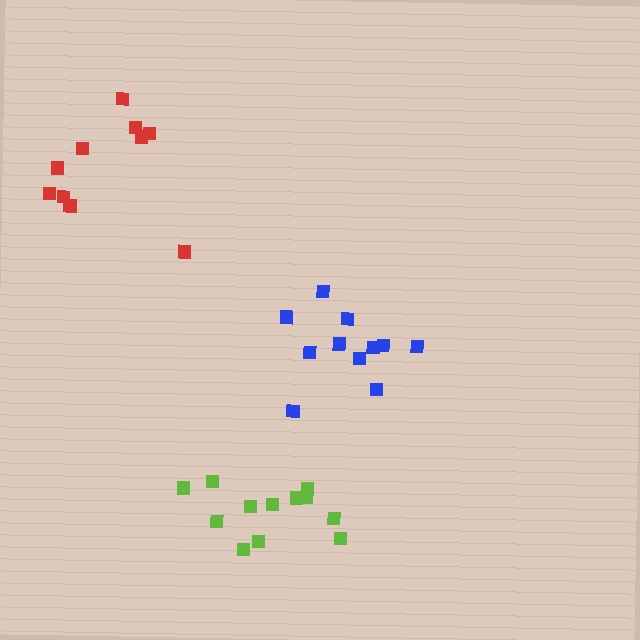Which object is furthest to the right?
The blue cluster is rightmost.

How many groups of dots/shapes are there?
There are 3 groups.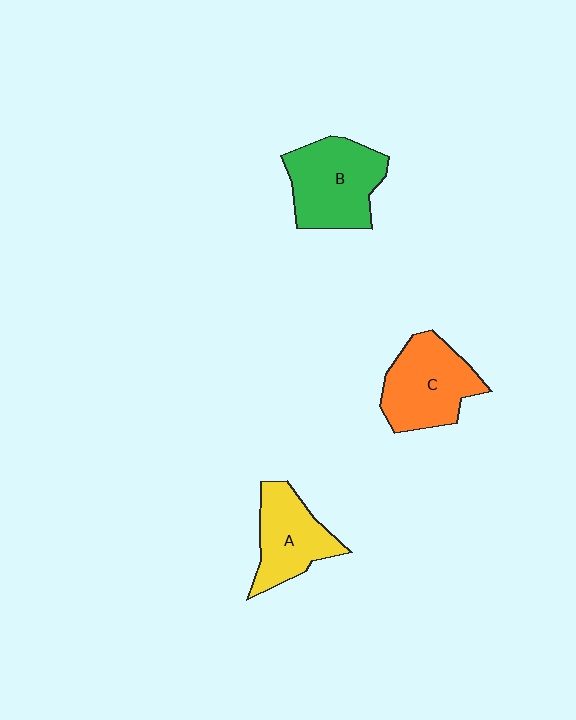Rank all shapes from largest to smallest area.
From largest to smallest: B (green), C (orange), A (yellow).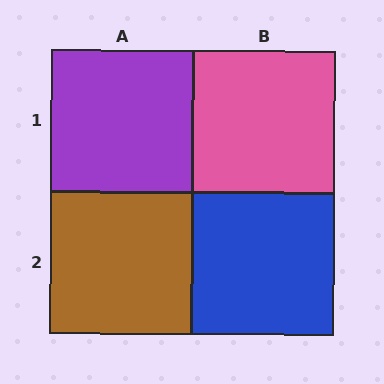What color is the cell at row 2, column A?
Brown.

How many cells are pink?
1 cell is pink.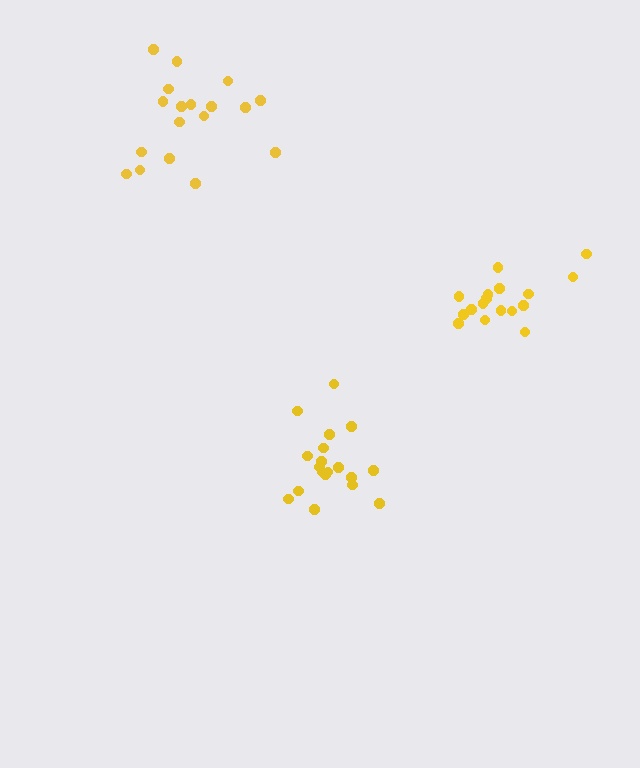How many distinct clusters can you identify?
There are 3 distinct clusters.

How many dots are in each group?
Group 1: 18 dots, Group 2: 17 dots, Group 3: 19 dots (54 total).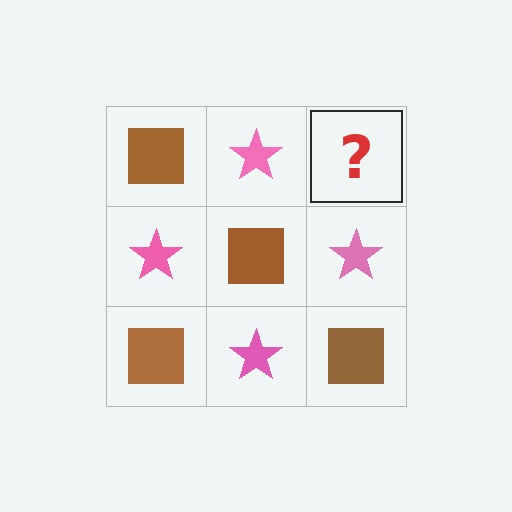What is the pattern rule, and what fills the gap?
The rule is that it alternates brown square and pink star in a checkerboard pattern. The gap should be filled with a brown square.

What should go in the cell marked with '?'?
The missing cell should contain a brown square.